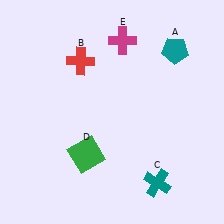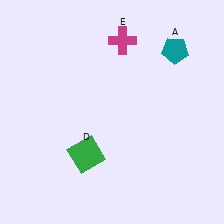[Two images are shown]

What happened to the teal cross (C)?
The teal cross (C) was removed in Image 2. It was in the bottom-right area of Image 1.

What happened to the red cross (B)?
The red cross (B) was removed in Image 2. It was in the top-left area of Image 1.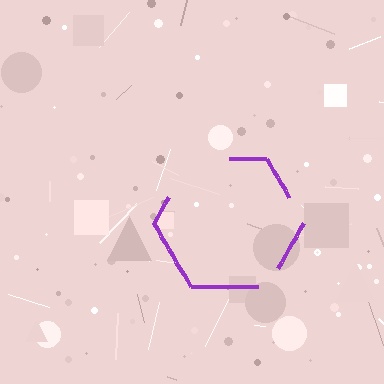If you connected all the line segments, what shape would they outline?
They would outline a hexagon.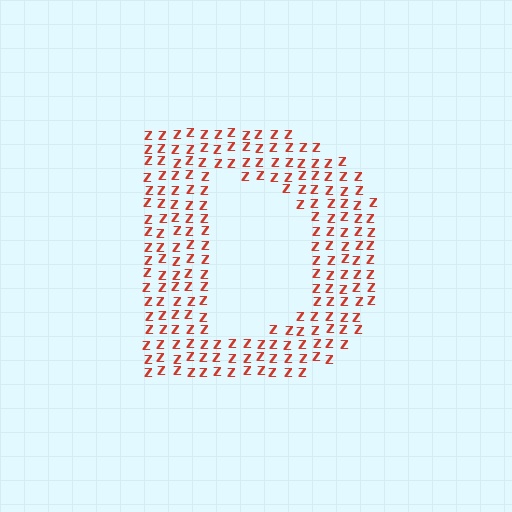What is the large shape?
The large shape is the letter D.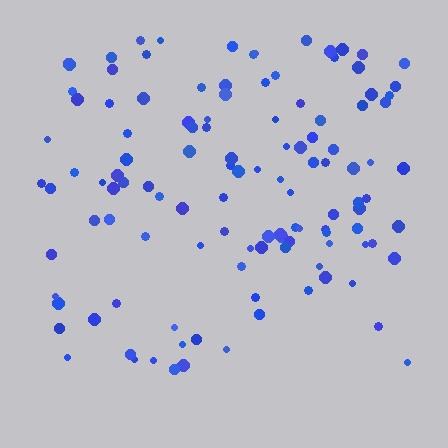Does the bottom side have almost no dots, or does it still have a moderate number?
Still a moderate number, just noticeably fewer than the top.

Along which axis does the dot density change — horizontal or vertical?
Vertical.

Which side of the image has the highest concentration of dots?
The top.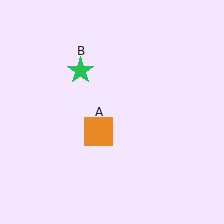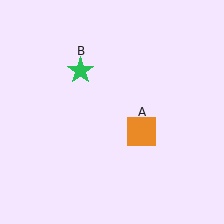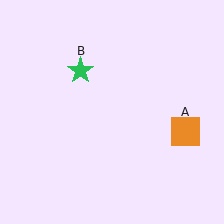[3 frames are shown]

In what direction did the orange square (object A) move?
The orange square (object A) moved right.